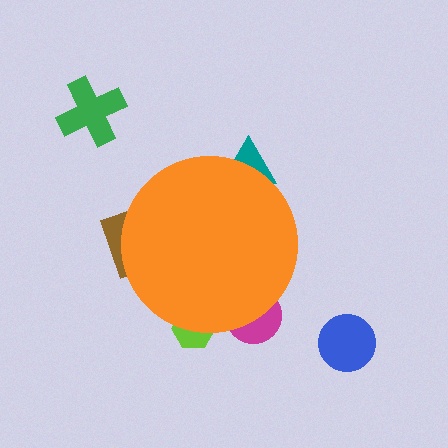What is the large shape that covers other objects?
An orange circle.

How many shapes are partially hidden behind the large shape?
4 shapes are partially hidden.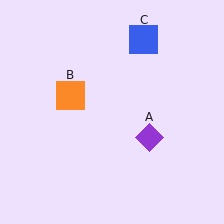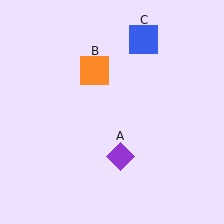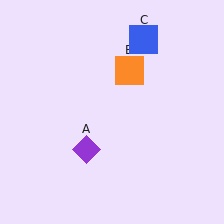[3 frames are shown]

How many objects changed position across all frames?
2 objects changed position: purple diamond (object A), orange square (object B).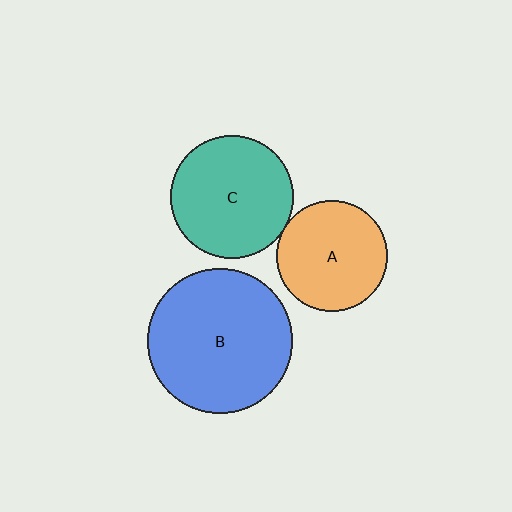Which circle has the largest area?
Circle B (blue).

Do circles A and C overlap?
Yes.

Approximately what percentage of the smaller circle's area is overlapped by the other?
Approximately 5%.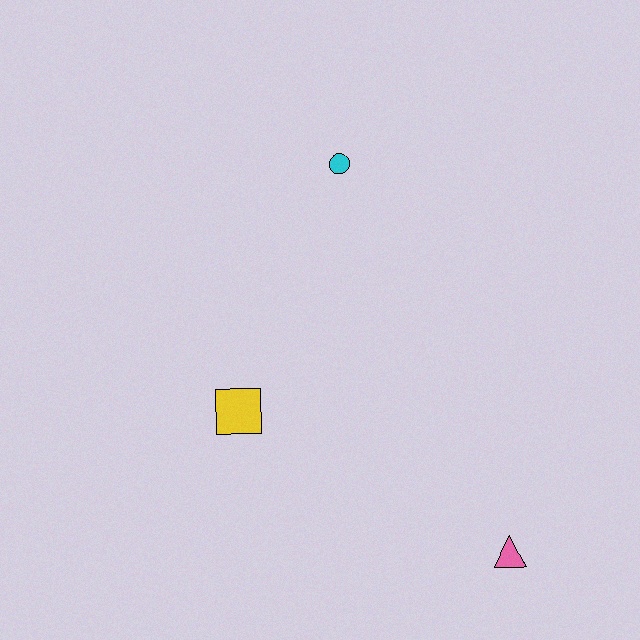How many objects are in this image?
There are 3 objects.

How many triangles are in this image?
There is 1 triangle.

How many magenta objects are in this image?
There are no magenta objects.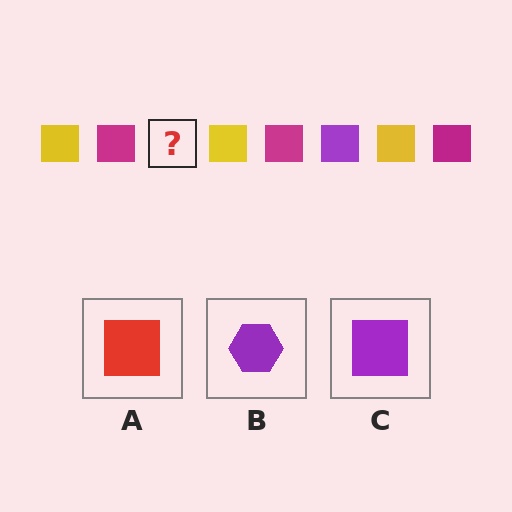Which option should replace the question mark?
Option C.